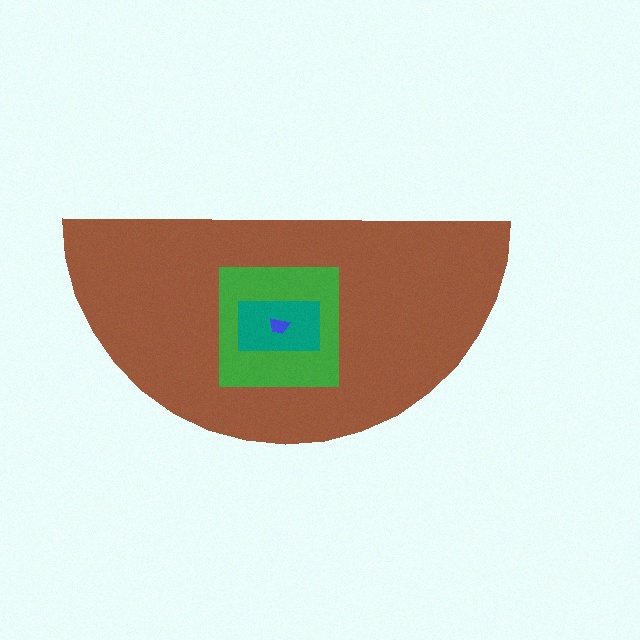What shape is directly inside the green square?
The teal rectangle.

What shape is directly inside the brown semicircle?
The green square.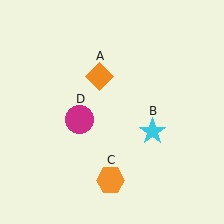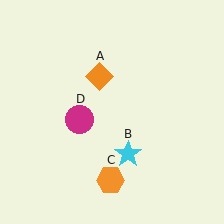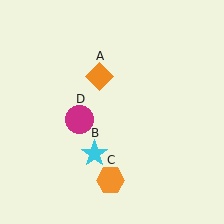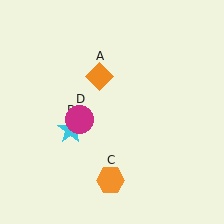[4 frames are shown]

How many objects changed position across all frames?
1 object changed position: cyan star (object B).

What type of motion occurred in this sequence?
The cyan star (object B) rotated clockwise around the center of the scene.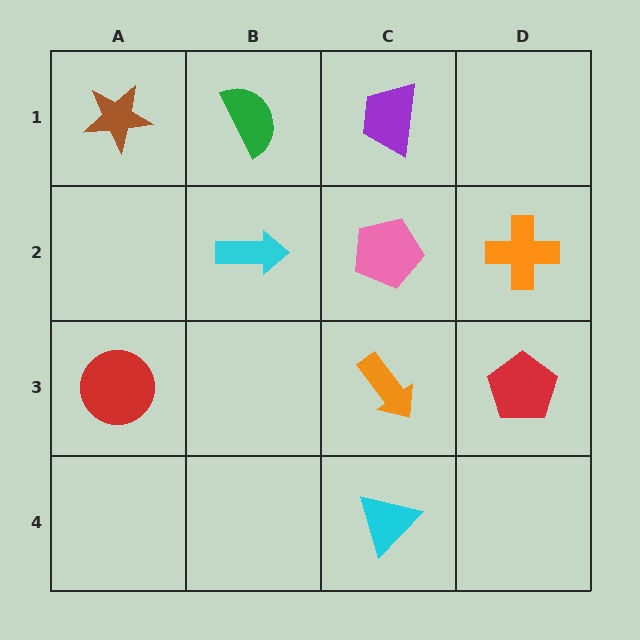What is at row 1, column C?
A purple trapezoid.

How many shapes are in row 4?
1 shape.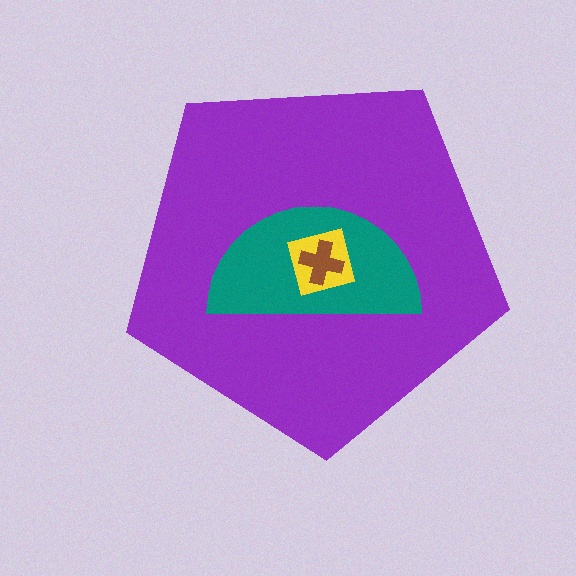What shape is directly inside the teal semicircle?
The yellow square.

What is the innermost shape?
The brown cross.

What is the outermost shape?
The purple pentagon.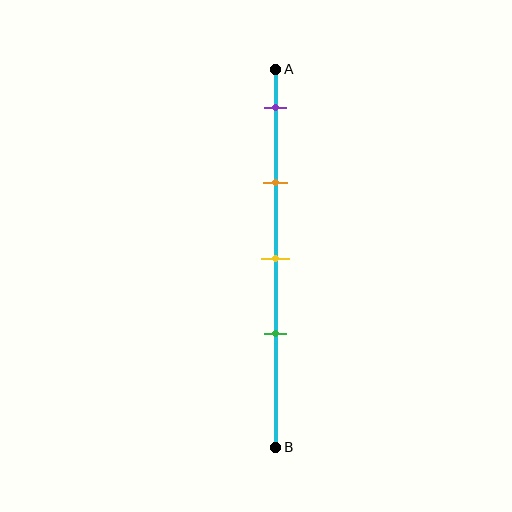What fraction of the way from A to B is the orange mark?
The orange mark is approximately 30% (0.3) of the way from A to B.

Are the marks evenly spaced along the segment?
Yes, the marks are approximately evenly spaced.